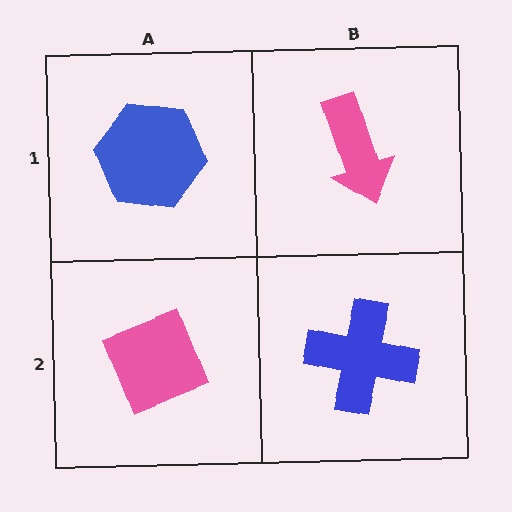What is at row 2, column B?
A blue cross.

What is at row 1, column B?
A pink arrow.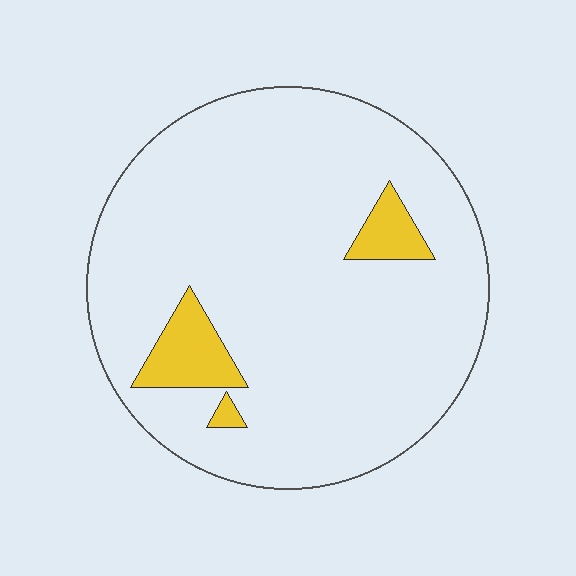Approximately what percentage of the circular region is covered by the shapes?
Approximately 10%.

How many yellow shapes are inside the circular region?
3.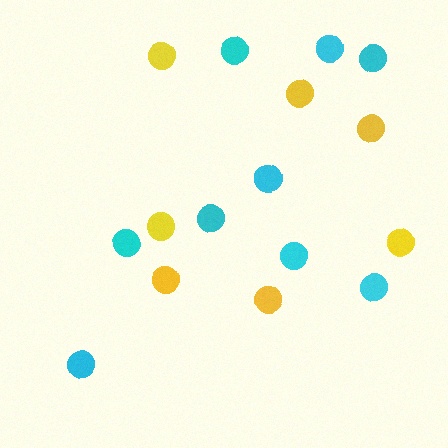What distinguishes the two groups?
There are 2 groups: one group of yellow circles (7) and one group of cyan circles (9).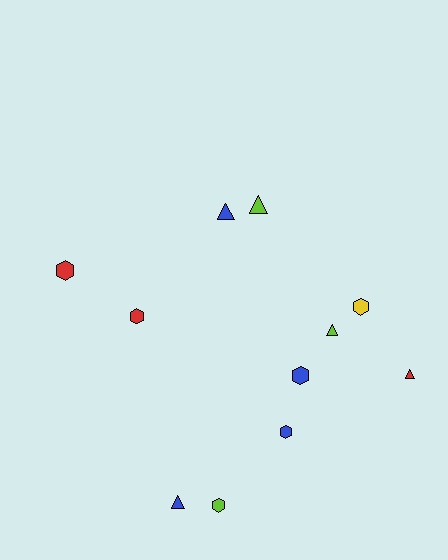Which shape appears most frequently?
Hexagon, with 6 objects.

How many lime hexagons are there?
There is 1 lime hexagon.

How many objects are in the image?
There are 11 objects.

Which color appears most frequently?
Blue, with 4 objects.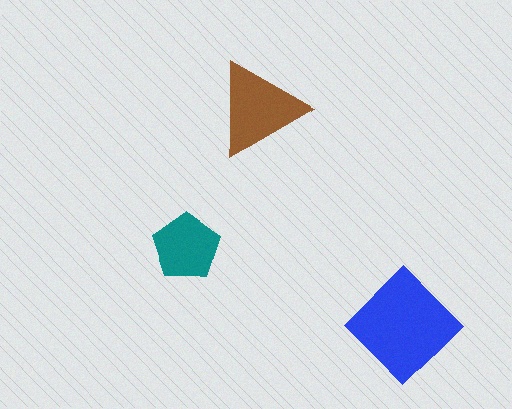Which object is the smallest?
The teal pentagon.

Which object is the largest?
The blue diamond.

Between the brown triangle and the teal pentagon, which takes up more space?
The brown triangle.